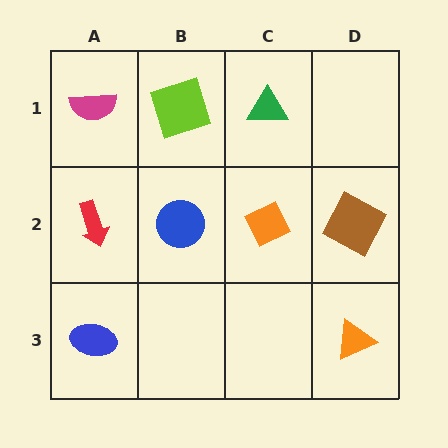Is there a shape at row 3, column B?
No, that cell is empty.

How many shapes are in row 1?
3 shapes.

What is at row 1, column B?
A lime square.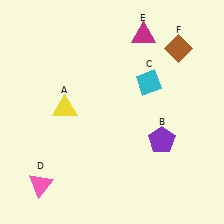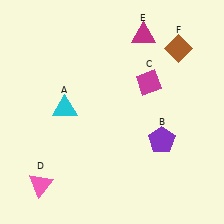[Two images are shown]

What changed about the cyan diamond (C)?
In Image 1, C is cyan. In Image 2, it changed to magenta.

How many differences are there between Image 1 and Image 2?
There are 2 differences between the two images.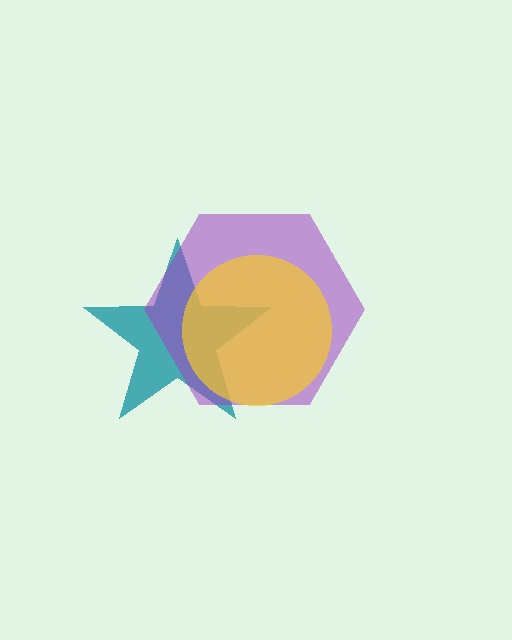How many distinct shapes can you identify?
There are 3 distinct shapes: a teal star, a purple hexagon, a yellow circle.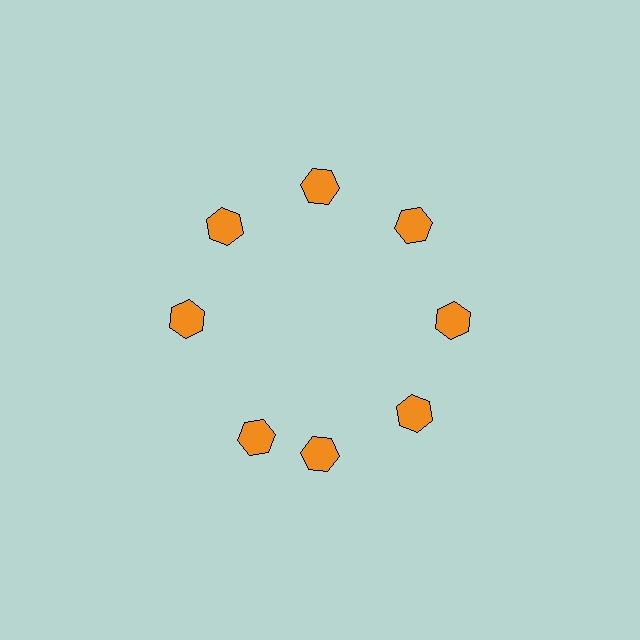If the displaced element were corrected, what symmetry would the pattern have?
It would have 8-fold rotational symmetry — the pattern would map onto itself every 45 degrees.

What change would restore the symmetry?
The symmetry would be restored by rotating it back into even spacing with its neighbors so that all 8 hexagons sit at equal angles and equal distance from the center.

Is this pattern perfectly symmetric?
No. The 8 orange hexagons are arranged in a ring, but one element near the 8 o'clock position is rotated out of alignment along the ring, breaking the 8-fold rotational symmetry.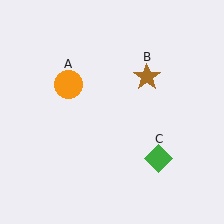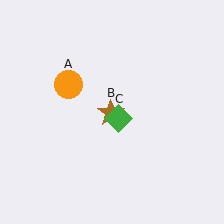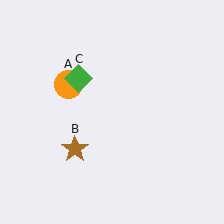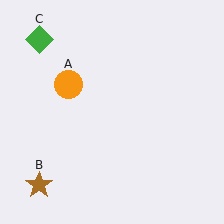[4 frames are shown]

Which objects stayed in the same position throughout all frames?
Orange circle (object A) remained stationary.